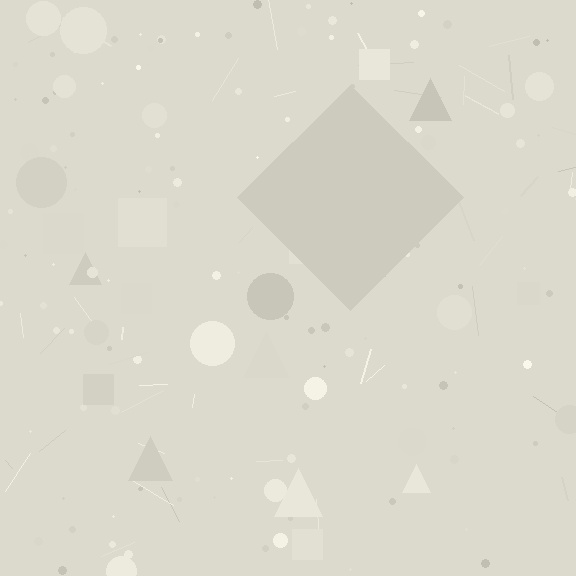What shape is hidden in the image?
A diamond is hidden in the image.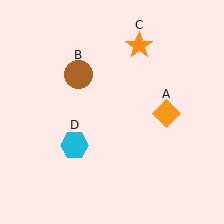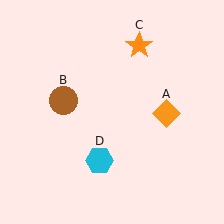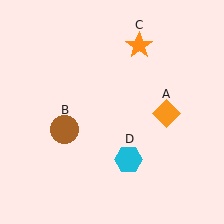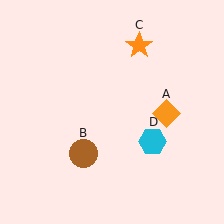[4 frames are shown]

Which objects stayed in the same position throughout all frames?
Orange diamond (object A) and orange star (object C) remained stationary.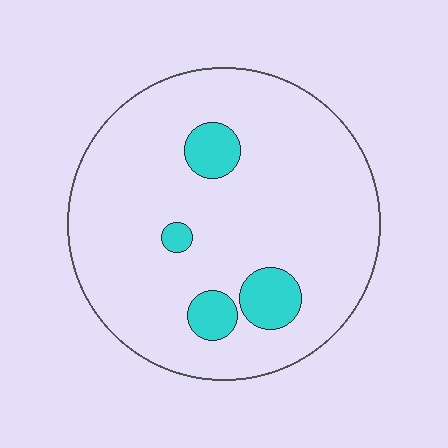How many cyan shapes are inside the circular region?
4.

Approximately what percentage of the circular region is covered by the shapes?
Approximately 10%.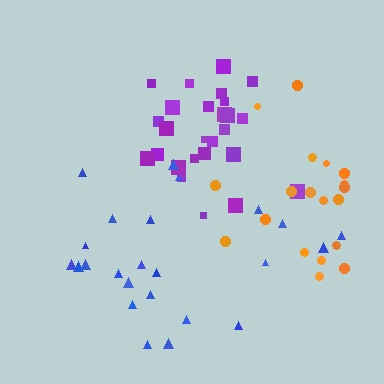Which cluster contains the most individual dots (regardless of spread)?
Purple (26).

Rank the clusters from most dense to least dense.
purple, orange, blue.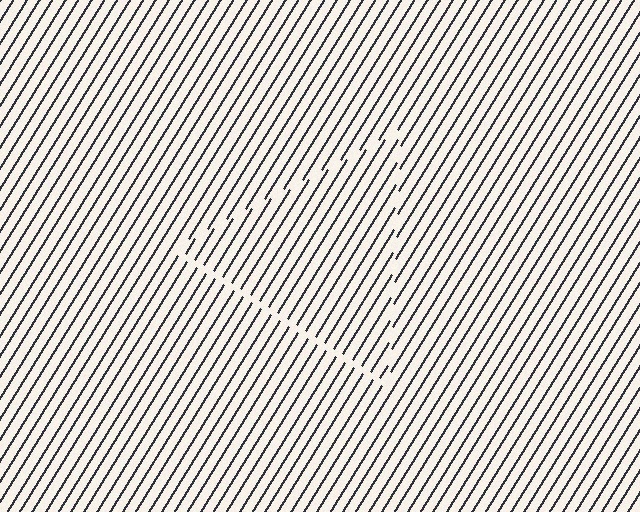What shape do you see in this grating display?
An illusory triangle. The interior of the shape contains the same grating, shifted by half a period — the contour is defined by the phase discontinuity where line-ends from the inner and outer gratings abut.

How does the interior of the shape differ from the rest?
The interior of the shape contains the same grating, shifted by half a period — the contour is defined by the phase discontinuity where line-ends from the inner and outer gratings abut.